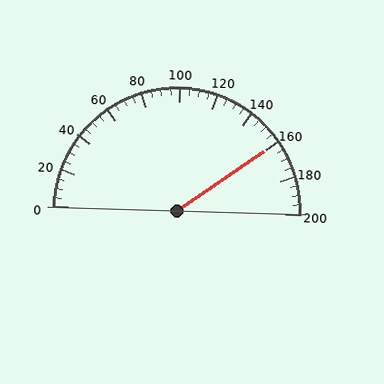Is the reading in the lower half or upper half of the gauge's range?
The reading is in the upper half of the range (0 to 200).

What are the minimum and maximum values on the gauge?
The gauge ranges from 0 to 200.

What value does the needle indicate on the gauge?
The needle indicates approximately 160.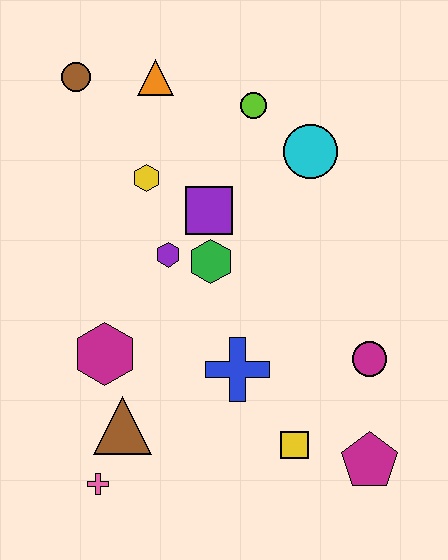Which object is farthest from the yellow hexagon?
The magenta pentagon is farthest from the yellow hexagon.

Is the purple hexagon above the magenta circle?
Yes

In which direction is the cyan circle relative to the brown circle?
The cyan circle is to the right of the brown circle.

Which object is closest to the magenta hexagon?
The brown triangle is closest to the magenta hexagon.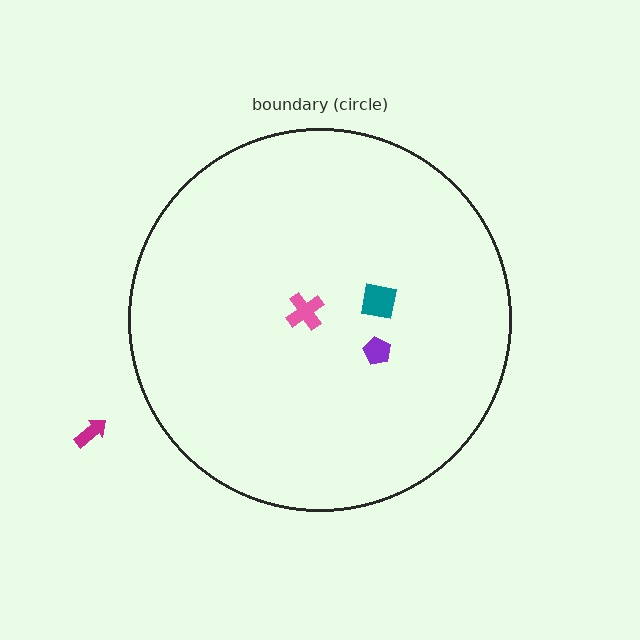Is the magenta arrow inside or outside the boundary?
Outside.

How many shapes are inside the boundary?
3 inside, 1 outside.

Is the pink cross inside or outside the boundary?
Inside.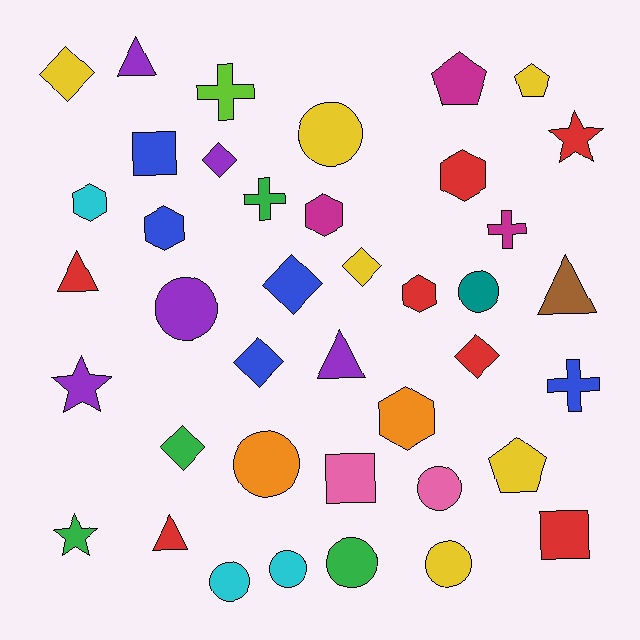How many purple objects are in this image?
There are 5 purple objects.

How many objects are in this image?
There are 40 objects.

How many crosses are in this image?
There are 4 crosses.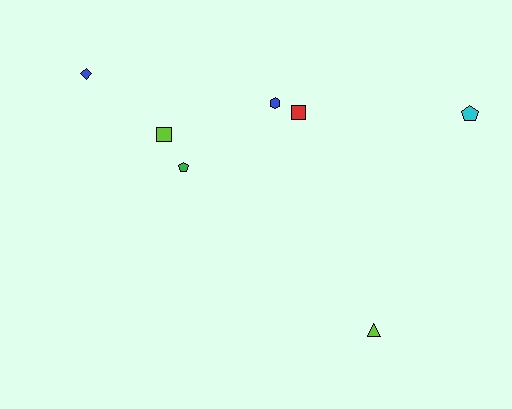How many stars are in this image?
There are no stars.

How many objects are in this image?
There are 7 objects.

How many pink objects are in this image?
There are no pink objects.